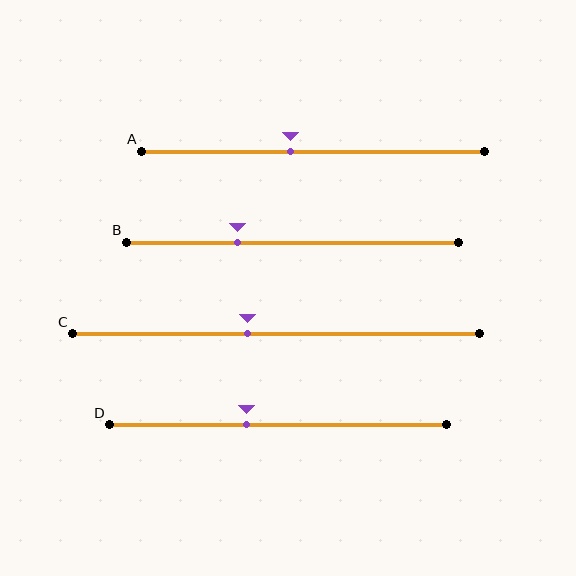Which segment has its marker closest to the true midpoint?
Segment A has its marker closest to the true midpoint.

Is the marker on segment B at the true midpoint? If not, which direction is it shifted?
No, the marker on segment B is shifted to the left by about 17% of the segment length.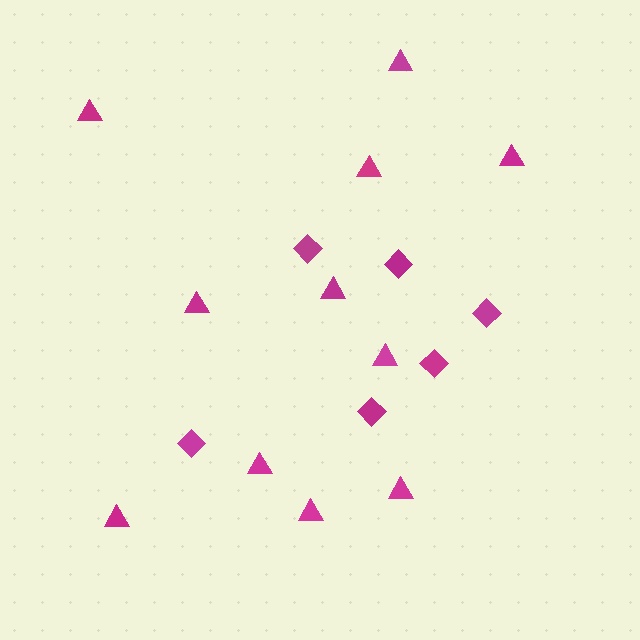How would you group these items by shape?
There are 2 groups: one group of diamonds (6) and one group of triangles (11).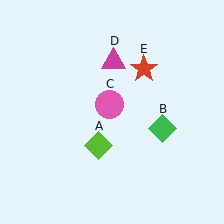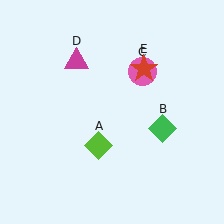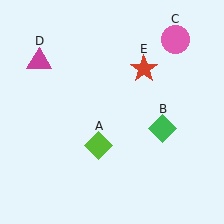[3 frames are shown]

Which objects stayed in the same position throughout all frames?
Lime diamond (object A) and green diamond (object B) and red star (object E) remained stationary.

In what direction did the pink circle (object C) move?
The pink circle (object C) moved up and to the right.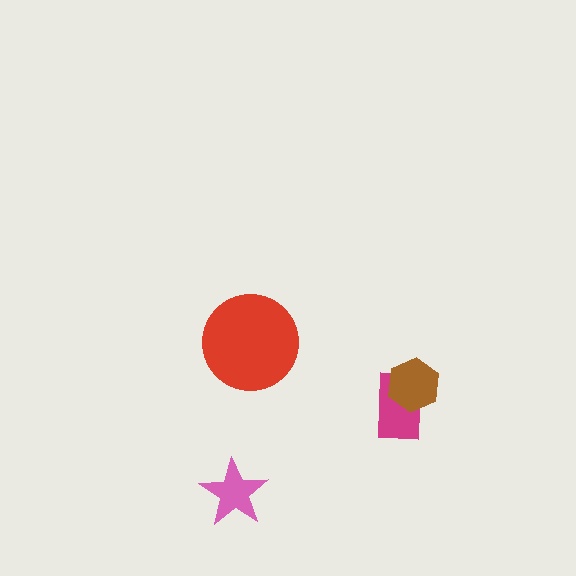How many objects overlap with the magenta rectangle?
1 object overlaps with the magenta rectangle.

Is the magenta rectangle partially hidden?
Yes, it is partially covered by another shape.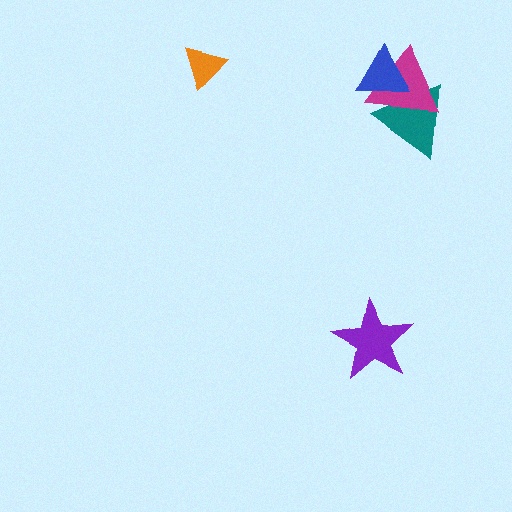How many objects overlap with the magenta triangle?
2 objects overlap with the magenta triangle.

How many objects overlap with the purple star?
0 objects overlap with the purple star.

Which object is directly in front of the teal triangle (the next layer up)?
The magenta triangle is directly in front of the teal triangle.